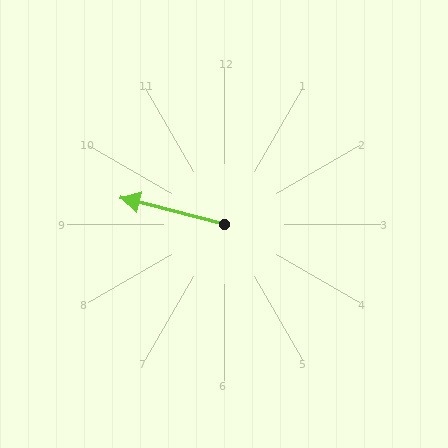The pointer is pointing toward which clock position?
Roughly 9 o'clock.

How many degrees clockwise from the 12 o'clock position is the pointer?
Approximately 284 degrees.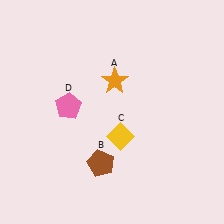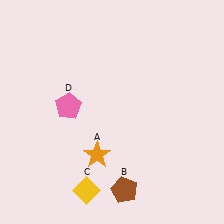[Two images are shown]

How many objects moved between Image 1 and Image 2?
3 objects moved between the two images.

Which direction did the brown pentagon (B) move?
The brown pentagon (B) moved down.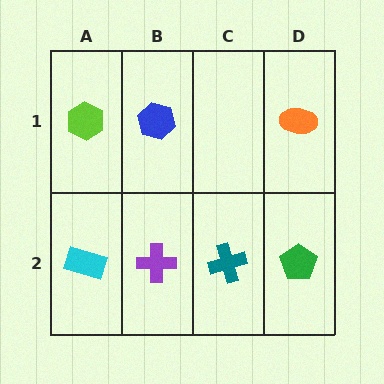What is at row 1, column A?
A lime hexagon.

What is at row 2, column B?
A purple cross.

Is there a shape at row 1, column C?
No, that cell is empty.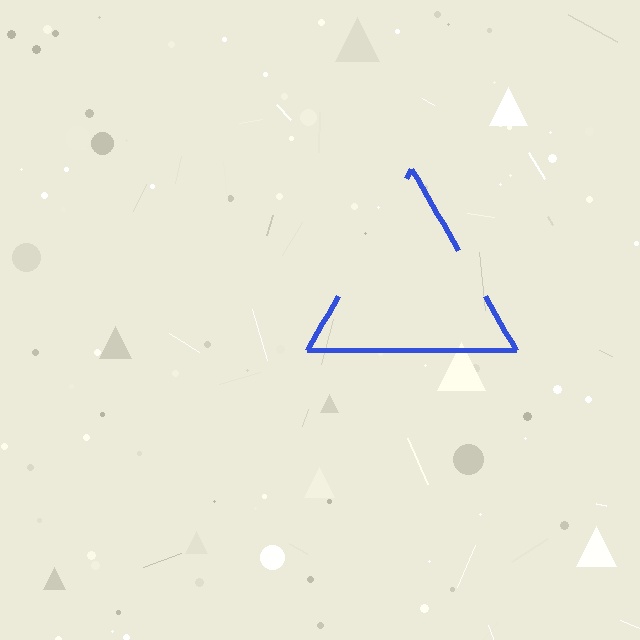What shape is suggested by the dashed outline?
The dashed outline suggests a triangle.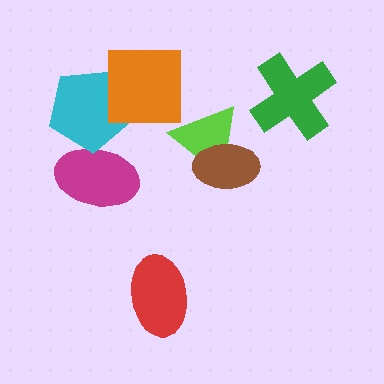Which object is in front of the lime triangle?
The brown ellipse is in front of the lime triangle.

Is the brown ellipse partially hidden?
No, no other shape covers it.